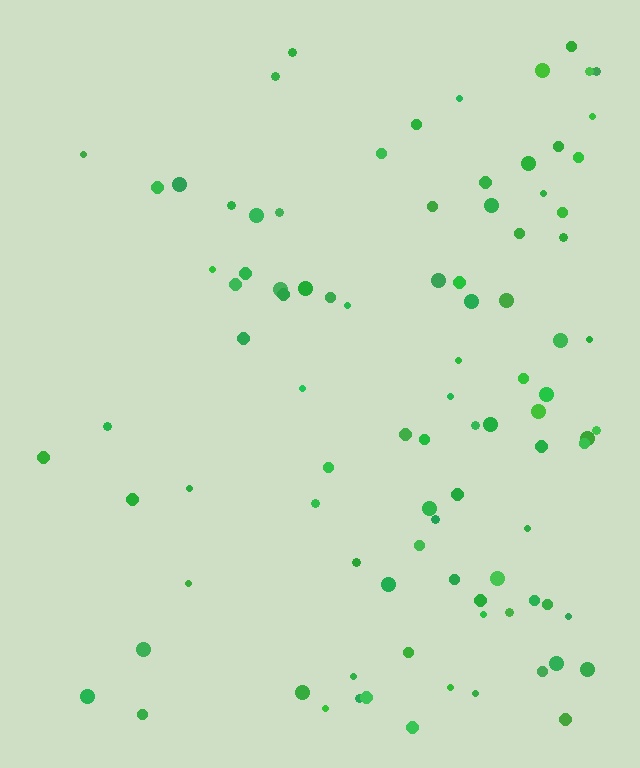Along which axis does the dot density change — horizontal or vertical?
Horizontal.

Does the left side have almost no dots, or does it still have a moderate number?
Still a moderate number, just noticeably fewer than the right.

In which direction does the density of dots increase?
From left to right, with the right side densest.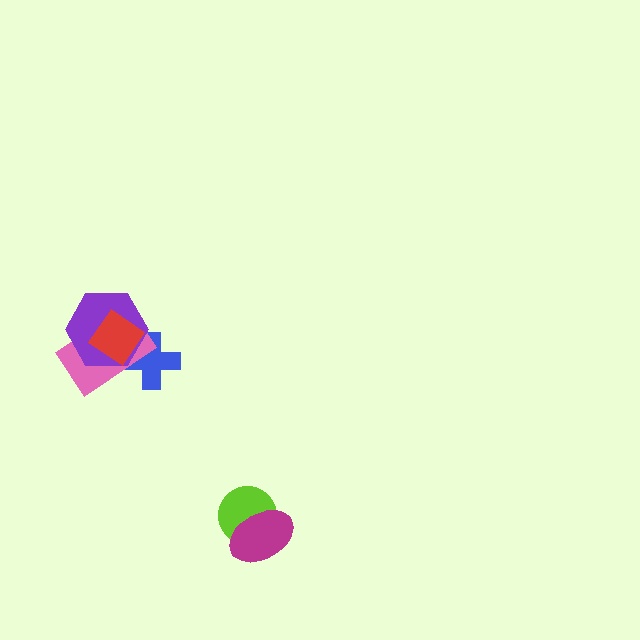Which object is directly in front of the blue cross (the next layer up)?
The pink rectangle is directly in front of the blue cross.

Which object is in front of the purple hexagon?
The red diamond is in front of the purple hexagon.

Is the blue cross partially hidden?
Yes, it is partially covered by another shape.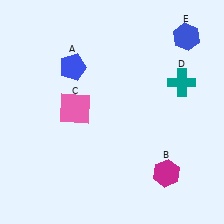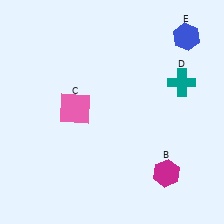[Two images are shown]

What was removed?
The blue pentagon (A) was removed in Image 2.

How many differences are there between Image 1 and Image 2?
There is 1 difference between the two images.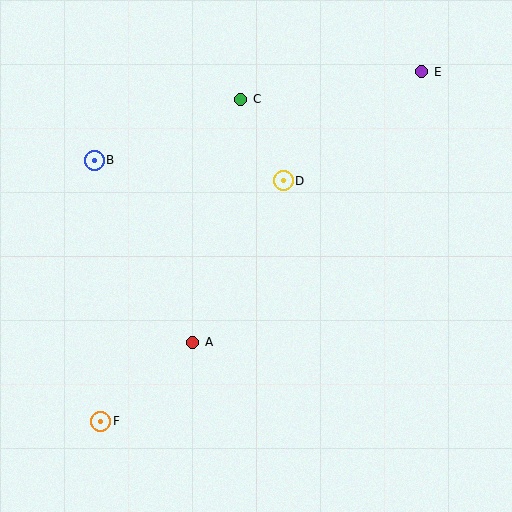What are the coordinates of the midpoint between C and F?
The midpoint between C and F is at (171, 260).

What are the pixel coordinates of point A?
Point A is at (193, 342).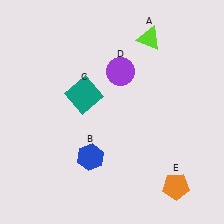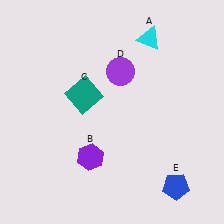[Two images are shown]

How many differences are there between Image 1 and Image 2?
There are 3 differences between the two images.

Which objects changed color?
A changed from lime to cyan. B changed from blue to purple. E changed from orange to blue.